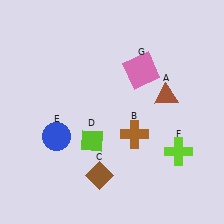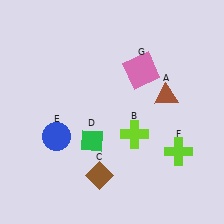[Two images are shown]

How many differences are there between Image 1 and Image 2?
There are 2 differences between the two images.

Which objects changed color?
B changed from brown to lime. D changed from lime to green.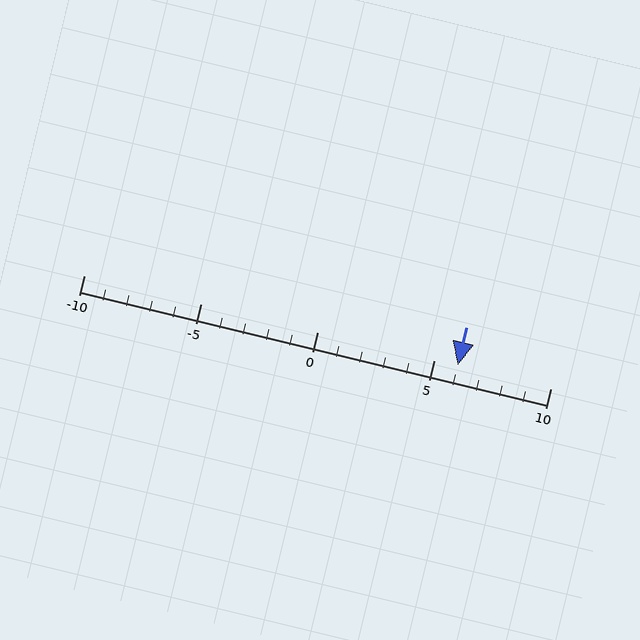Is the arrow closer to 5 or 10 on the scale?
The arrow is closer to 5.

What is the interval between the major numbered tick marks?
The major tick marks are spaced 5 units apart.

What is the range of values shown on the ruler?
The ruler shows values from -10 to 10.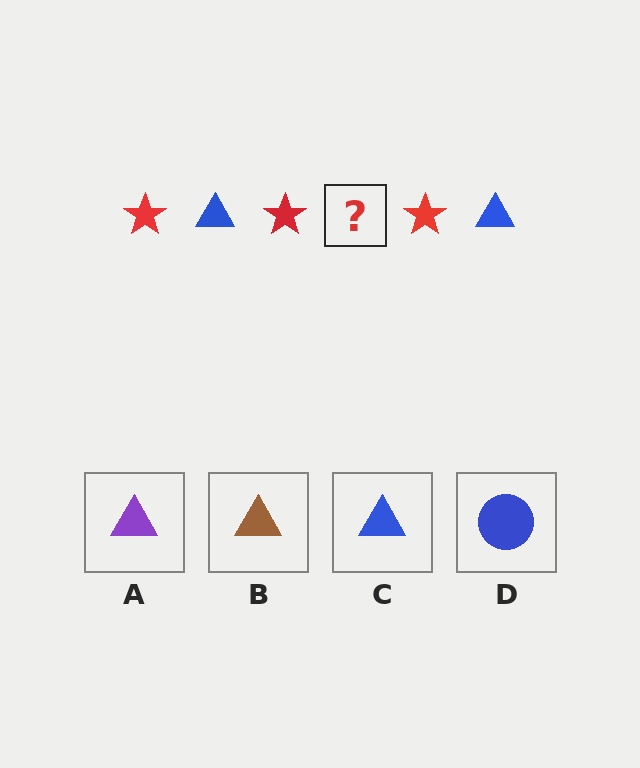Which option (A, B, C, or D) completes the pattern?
C.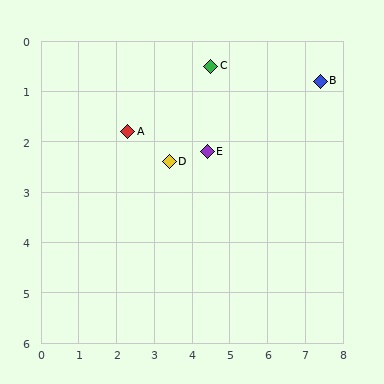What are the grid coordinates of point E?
Point E is at approximately (4.4, 2.2).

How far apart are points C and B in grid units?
Points C and B are about 2.9 grid units apart.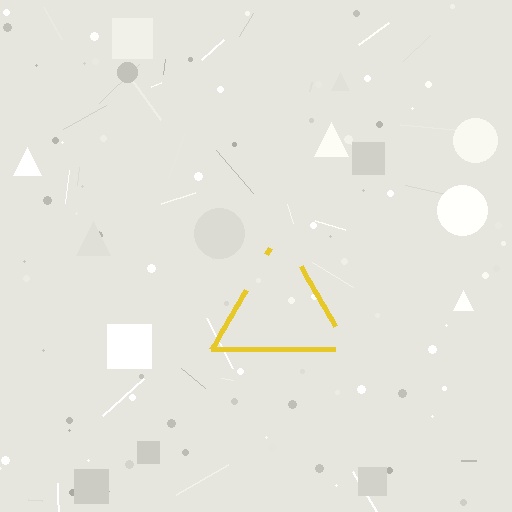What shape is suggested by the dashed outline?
The dashed outline suggests a triangle.